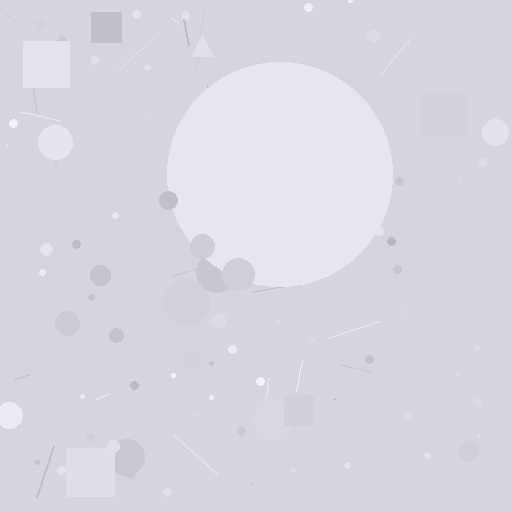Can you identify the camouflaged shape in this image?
The camouflaged shape is a circle.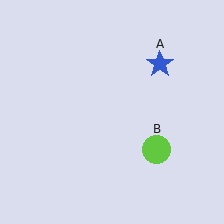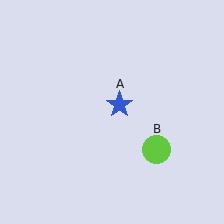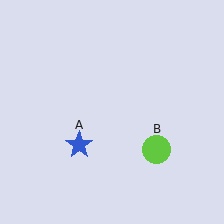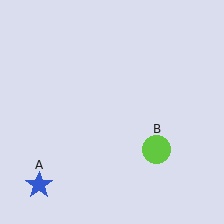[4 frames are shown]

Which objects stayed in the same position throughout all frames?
Lime circle (object B) remained stationary.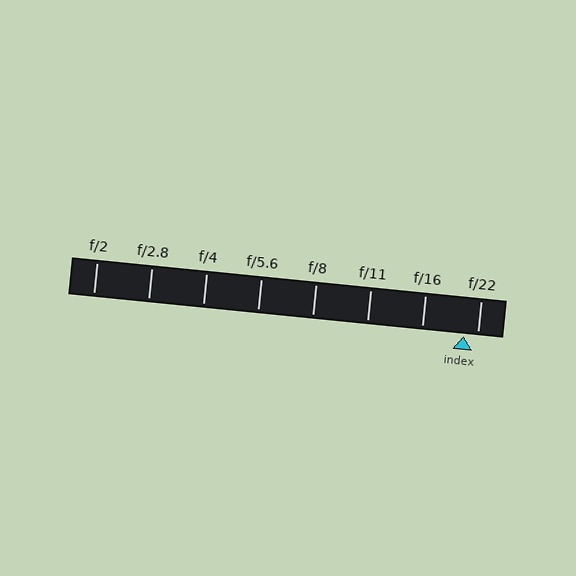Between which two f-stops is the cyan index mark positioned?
The index mark is between f/16 and f/22.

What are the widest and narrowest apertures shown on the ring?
The widest aperture shown is f/2 and the narrowest is f/22.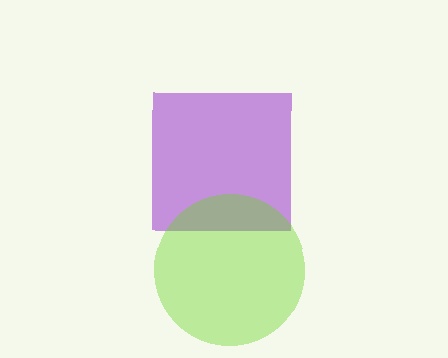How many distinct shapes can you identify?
There are 2 distinct shapes: a purple square, a lime circle.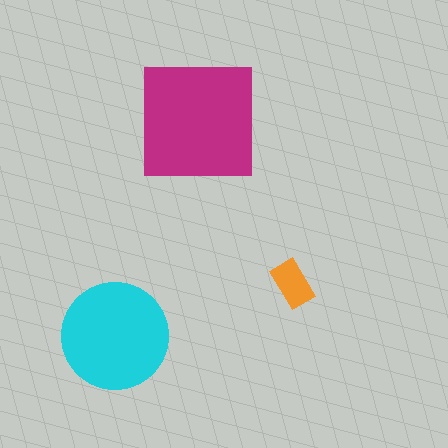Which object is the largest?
The magenta square.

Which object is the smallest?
The orange rectangle.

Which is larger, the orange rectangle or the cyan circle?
The cyan circle.